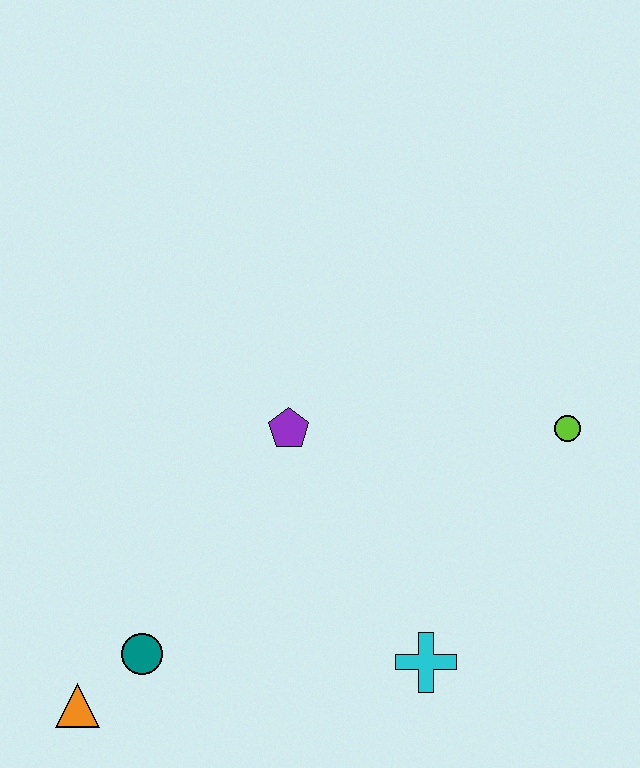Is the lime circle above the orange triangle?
Yes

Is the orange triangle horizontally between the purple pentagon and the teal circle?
No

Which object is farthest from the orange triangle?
The lime circle is farthest from the orange triangle.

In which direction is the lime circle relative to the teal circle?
The lime circle is to the right of the teal circle.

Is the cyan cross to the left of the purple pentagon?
No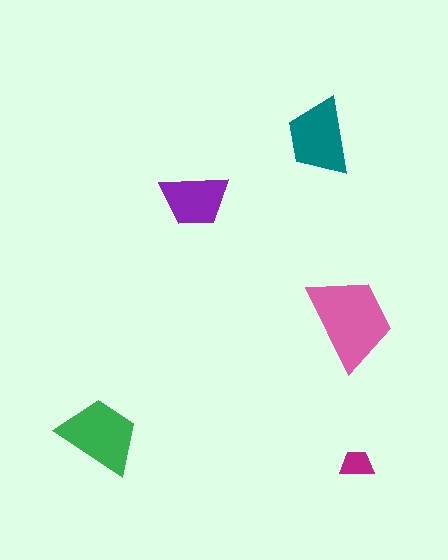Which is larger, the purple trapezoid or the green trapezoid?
The green one.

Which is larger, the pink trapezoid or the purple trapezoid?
The pink one.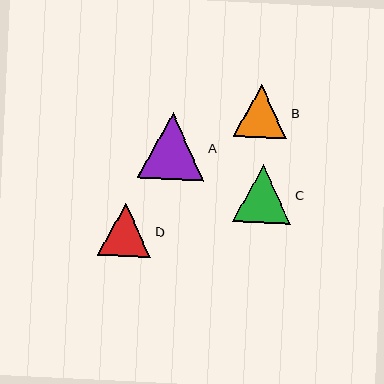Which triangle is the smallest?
Triangle B is the smallest with a size of approximately 53 pixels.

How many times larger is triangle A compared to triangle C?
Triangle A is approximately 1.1 times the size of triangle C.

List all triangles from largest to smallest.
From largest to smallest: A, C, D, B.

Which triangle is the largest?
Triangle A is the largest with a size of approximately 67 pixels.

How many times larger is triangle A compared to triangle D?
Triangle A is approximately 1.2 times the size of triangle D.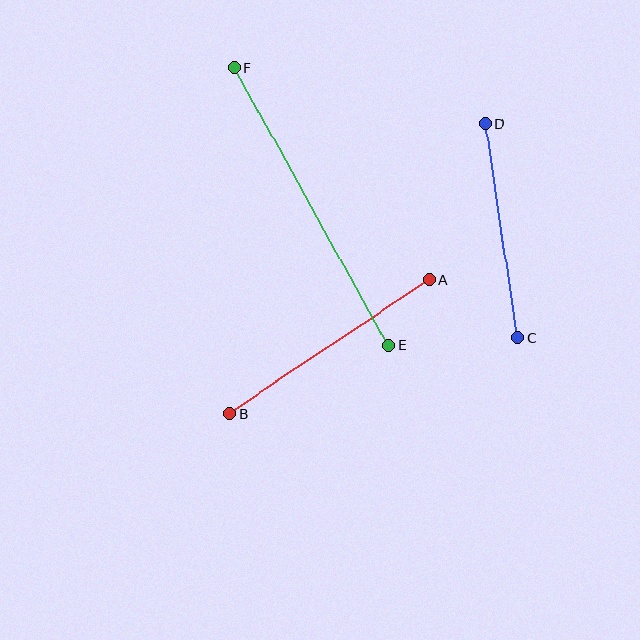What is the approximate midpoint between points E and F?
The midpoint is at approximately (312, 206) pixels.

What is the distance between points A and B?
The distance is approximately 240 pixels.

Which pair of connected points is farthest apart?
Points E and F are farthest apart.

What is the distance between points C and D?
The distance is approximately 217 pixels.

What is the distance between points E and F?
The distance is approximately 318 pixels.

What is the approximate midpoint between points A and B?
The midpoint is at approximately (329, 347) pixels.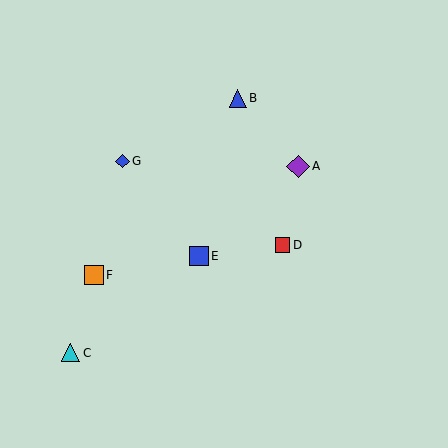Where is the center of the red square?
The center of the red square is at (283, 245).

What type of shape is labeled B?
Shape B is a blue triangle.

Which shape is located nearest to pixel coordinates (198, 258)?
The blue square (labeled E) at (199, 256) is nearest to that location.